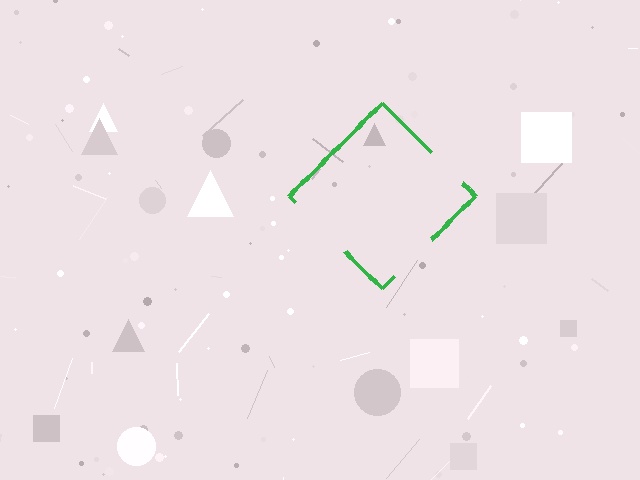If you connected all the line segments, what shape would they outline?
They would outline a diamond.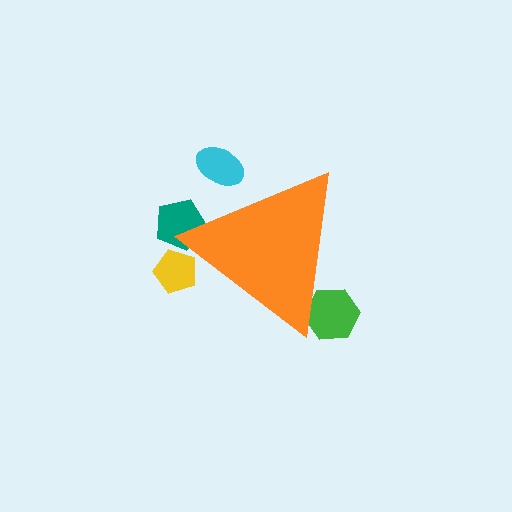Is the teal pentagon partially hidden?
Yes, the teal pentagon is partially hidden behind the orange triangle.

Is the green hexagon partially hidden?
Yes, the green hexagon is partially hidden behind the orange triangle.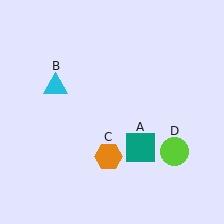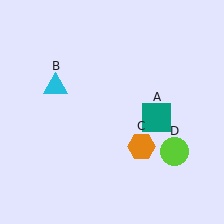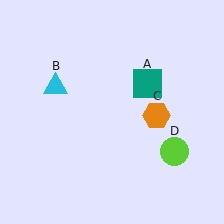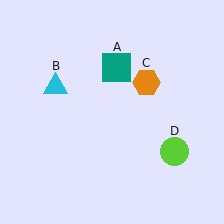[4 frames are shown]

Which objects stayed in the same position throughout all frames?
Cyan triangle (object B) and lime circle (object D) remained stationary.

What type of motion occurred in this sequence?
The teal square (object A), orange hexagon (object C) rotated counterclockwise around the center of the scene.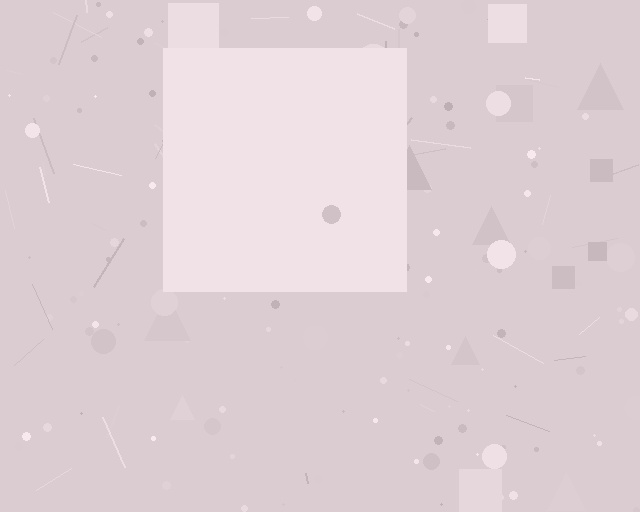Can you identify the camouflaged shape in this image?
The camouflaged shape is a square.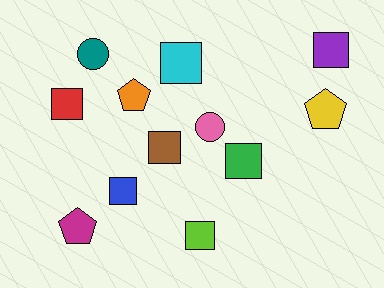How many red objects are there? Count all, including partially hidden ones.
There is 1 red object.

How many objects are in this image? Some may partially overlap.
There are 12 objects.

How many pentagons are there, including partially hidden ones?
There are 3 pentagons.